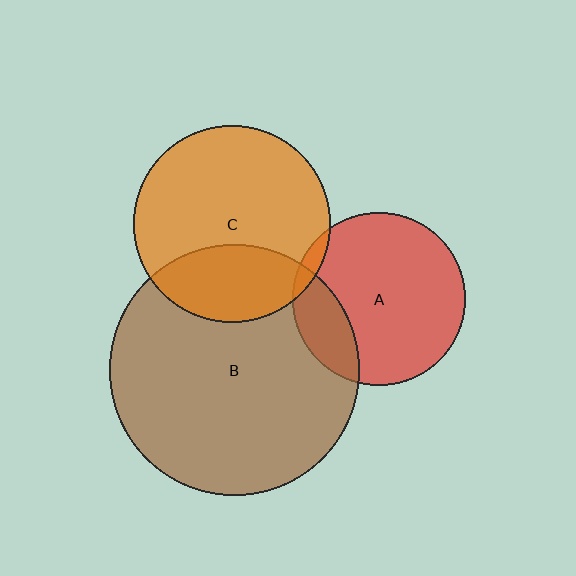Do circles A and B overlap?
Yes.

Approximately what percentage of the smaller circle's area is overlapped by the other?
Approximately 20%.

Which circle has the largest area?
Circle B (brown).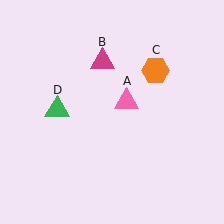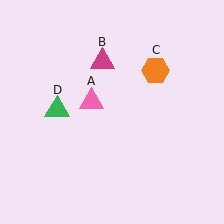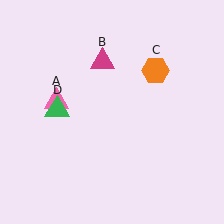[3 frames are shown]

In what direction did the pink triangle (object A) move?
The pink triangle (object A) moved left.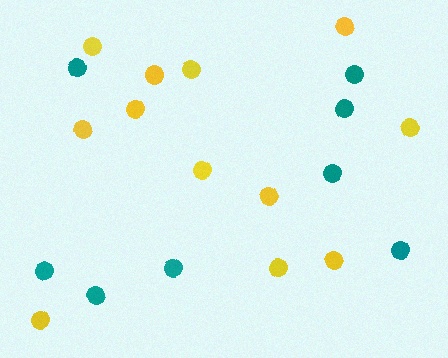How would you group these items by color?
There are 2 groups: one group of teal circles (8) and one group of yellow circles (12).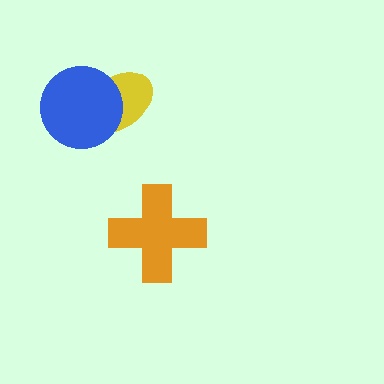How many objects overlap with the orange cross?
0 objects overlap with the orange cross.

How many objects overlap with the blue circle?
1 object overlaps with the blue circle.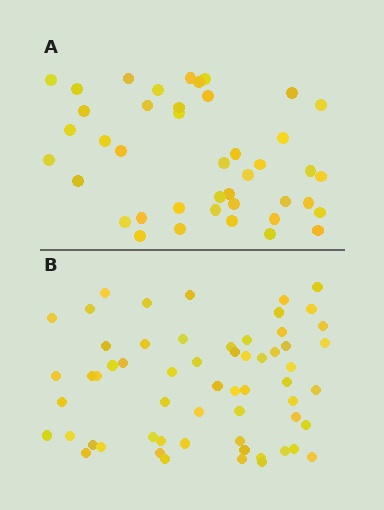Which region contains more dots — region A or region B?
Region B (the bottom region) has more dots.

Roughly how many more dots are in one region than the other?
Region B has approximately 20 more dots than region A.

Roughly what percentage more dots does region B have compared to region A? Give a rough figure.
About 45% more.